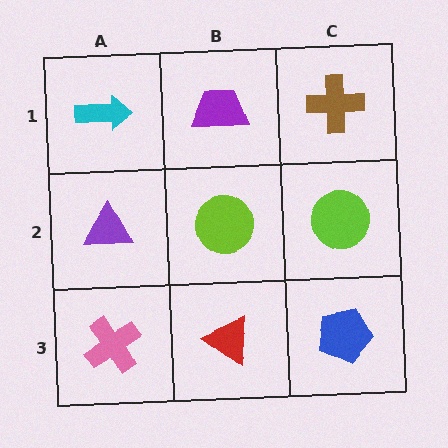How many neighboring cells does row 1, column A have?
2.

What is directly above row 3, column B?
A lime circle.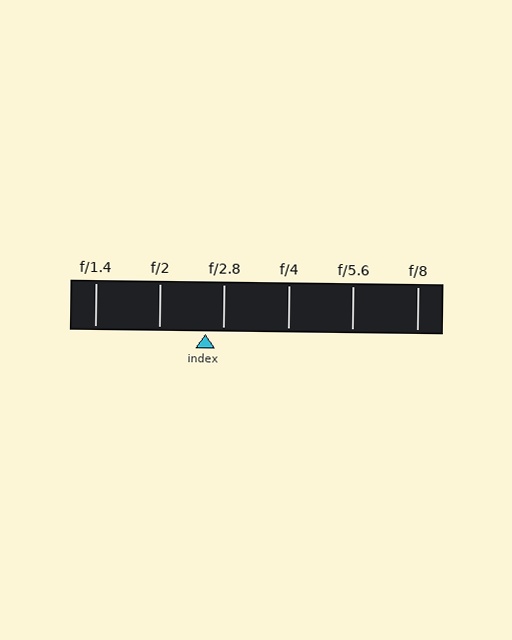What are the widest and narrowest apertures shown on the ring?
The widest aperture shown is f/1.4 and the narrowest is f/8.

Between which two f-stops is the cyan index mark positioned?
The index mark is between f/2 and f/2.8.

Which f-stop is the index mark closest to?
The index mark is closest to f/2.8.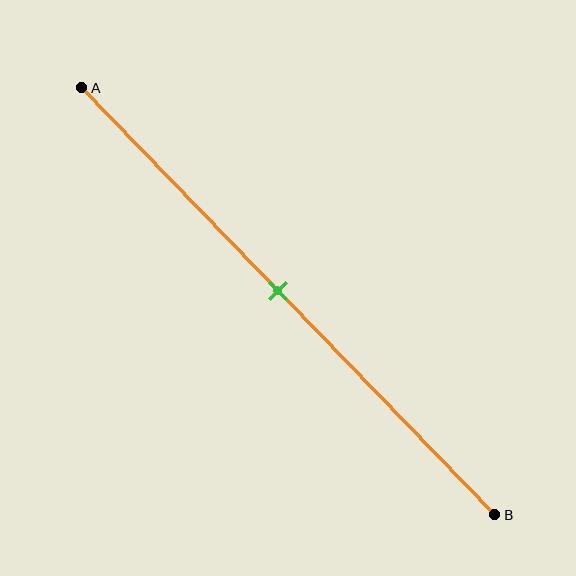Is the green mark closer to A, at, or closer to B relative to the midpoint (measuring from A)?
The green mark is approximately at the midpoint of segment AB.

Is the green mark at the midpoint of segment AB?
Yes, the mark is approximately at the midpoint.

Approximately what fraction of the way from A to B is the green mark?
The green mark is approximately 45% of the way from A to B.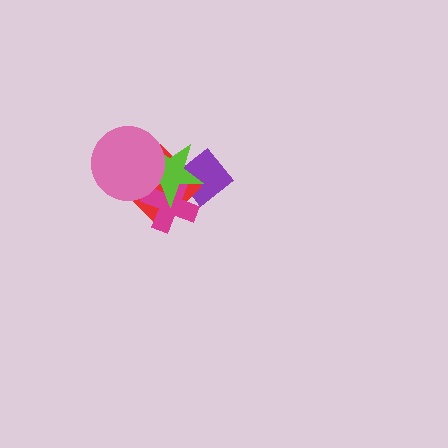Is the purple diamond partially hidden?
Yes, it is partially covered by another shape.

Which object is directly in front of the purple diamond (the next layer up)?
The red diamond is directly in front of the purple diamond.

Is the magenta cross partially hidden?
Yes, it is partially covered by another shape.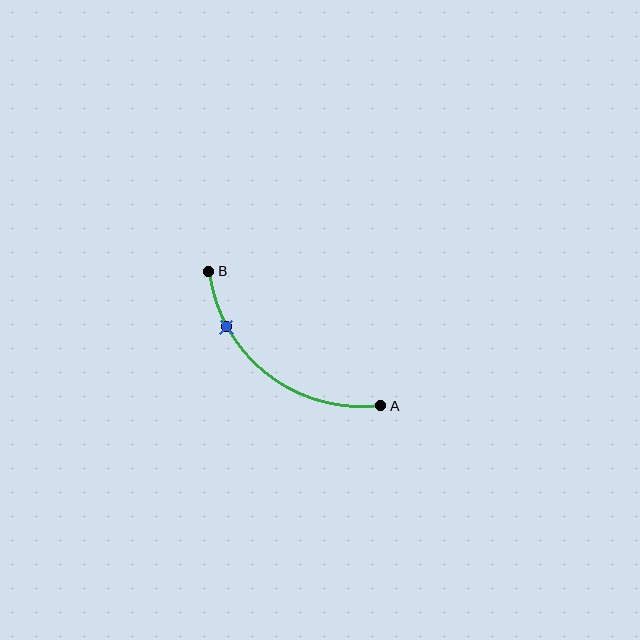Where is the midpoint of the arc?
The arc midpoint is the point on the curve farthest from the straight line joining A and B. It sits below and to the left of that line.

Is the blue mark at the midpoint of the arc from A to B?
No. The blue mark lies on the arc but is closer to endpoint B. The arc midpoint would be at the point on the curve equidistant along the arc from both A and B.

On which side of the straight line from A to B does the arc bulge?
The arc bulges below and to the left of the straight line connecting A and B.